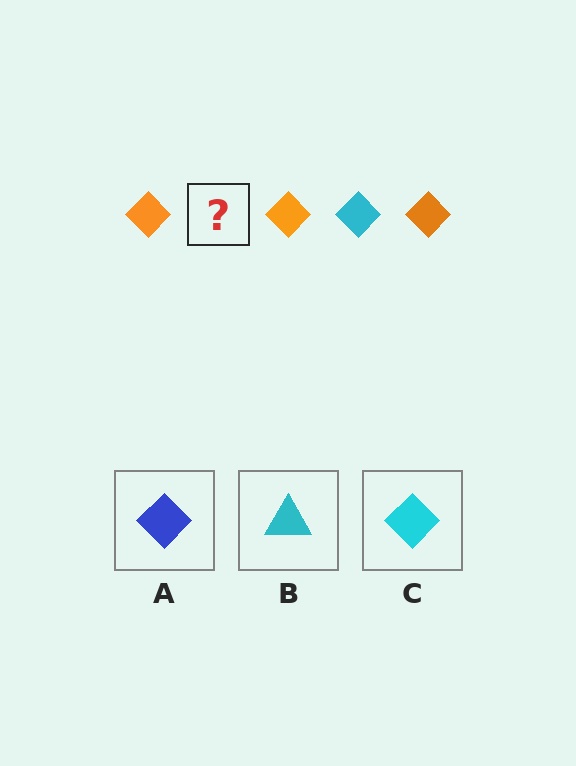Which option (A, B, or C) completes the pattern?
C.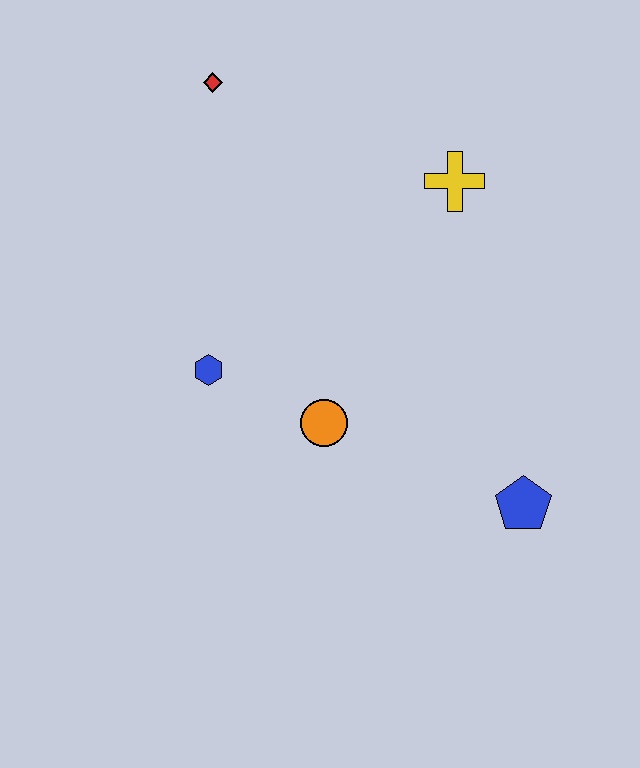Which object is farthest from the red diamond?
The blue pentagon is farthest from the red diamond.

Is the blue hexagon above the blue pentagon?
Yes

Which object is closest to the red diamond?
The yellow cross is closest to the red diamond.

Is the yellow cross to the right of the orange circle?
Yes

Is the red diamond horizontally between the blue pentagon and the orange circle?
No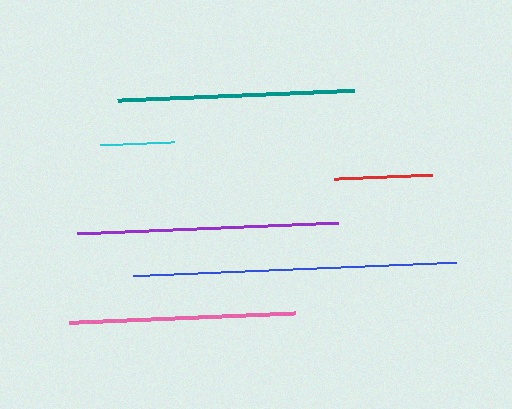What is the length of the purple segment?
The purple segment is approximately 262 pixels long.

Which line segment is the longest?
The blue line is the longest at approximately 323 pixels.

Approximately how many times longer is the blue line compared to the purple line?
The blue line is approximately 1.2 times the length of the purple line.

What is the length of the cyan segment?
The cyan segment is approximately 74 pixels long.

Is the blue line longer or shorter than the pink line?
The blue line is longer than the pink line.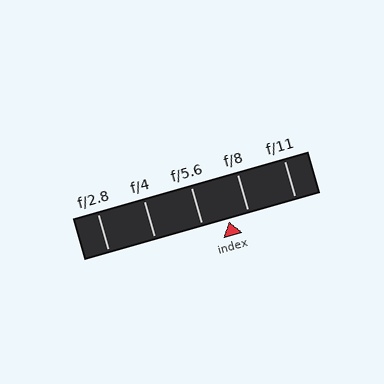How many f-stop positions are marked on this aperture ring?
There are 5 f-stop positions marked.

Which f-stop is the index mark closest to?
The index mark is closest to f/8.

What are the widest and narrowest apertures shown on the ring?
The widest aperture shown is f/2.8 and the narrowest is f/11.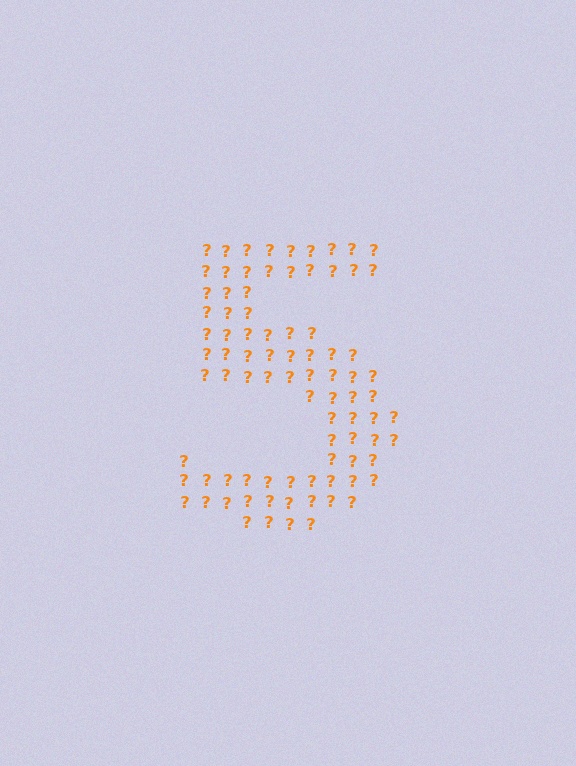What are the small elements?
The small elements are question marks.